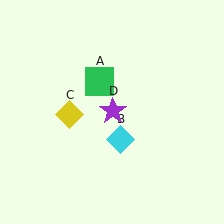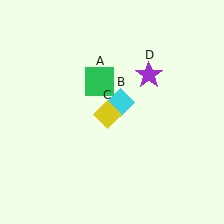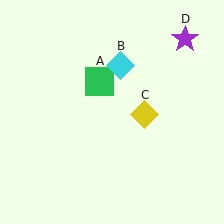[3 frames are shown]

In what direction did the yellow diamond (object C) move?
The yellow diamond (object C) moved right.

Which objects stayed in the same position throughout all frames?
Green square (object A) remained stationary.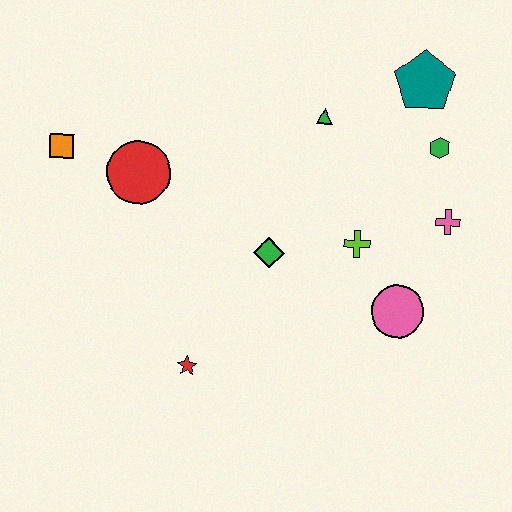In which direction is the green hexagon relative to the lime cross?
The green hexagon is above the lime cross.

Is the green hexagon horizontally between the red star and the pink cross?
Yes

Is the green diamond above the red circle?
No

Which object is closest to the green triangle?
The teal pentagon is closest to the green triangle.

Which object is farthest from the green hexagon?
The orange square is farthest from the green hexagon.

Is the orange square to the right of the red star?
No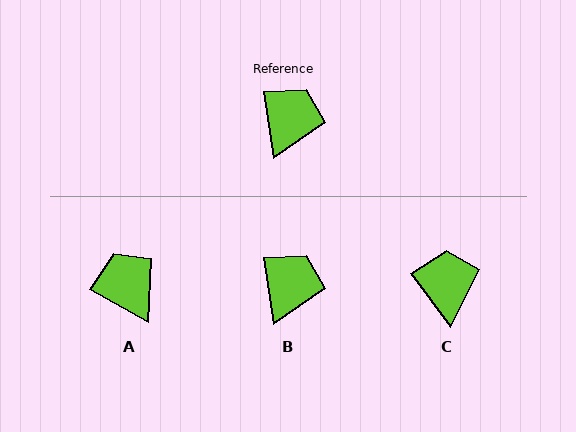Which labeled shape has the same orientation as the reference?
B.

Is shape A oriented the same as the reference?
No, it is off by about 53 degrees.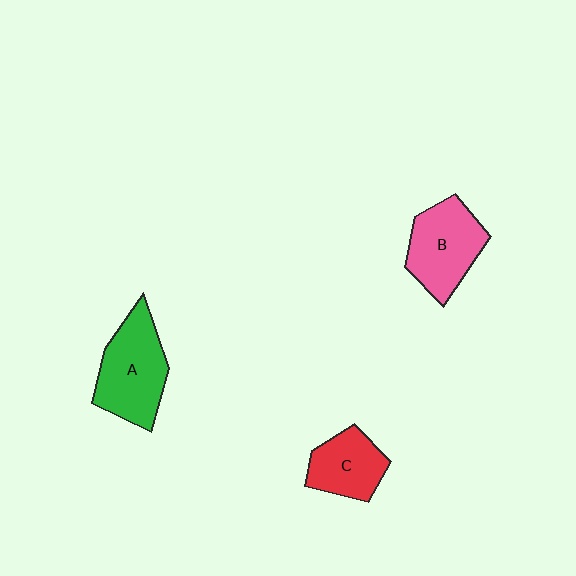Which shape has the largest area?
Shape A (green).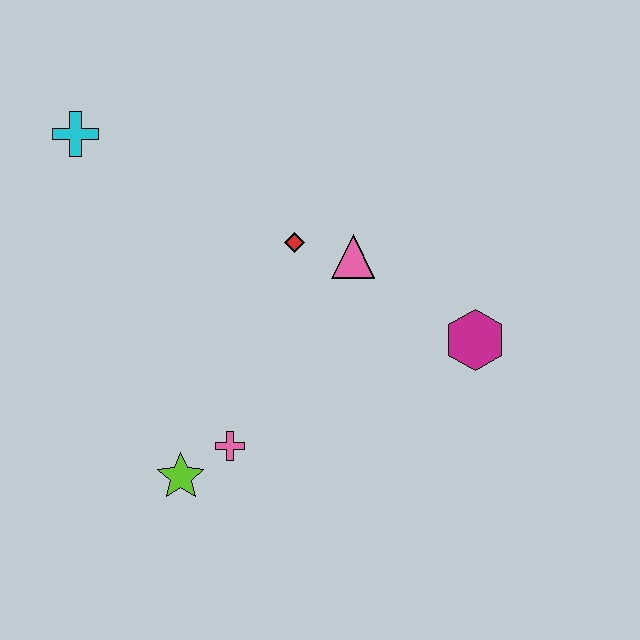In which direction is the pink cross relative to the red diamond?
The pink cross is below the red diamond.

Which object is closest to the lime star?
The pink cross is closest to the lime star.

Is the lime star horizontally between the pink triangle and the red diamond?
No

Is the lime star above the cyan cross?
No